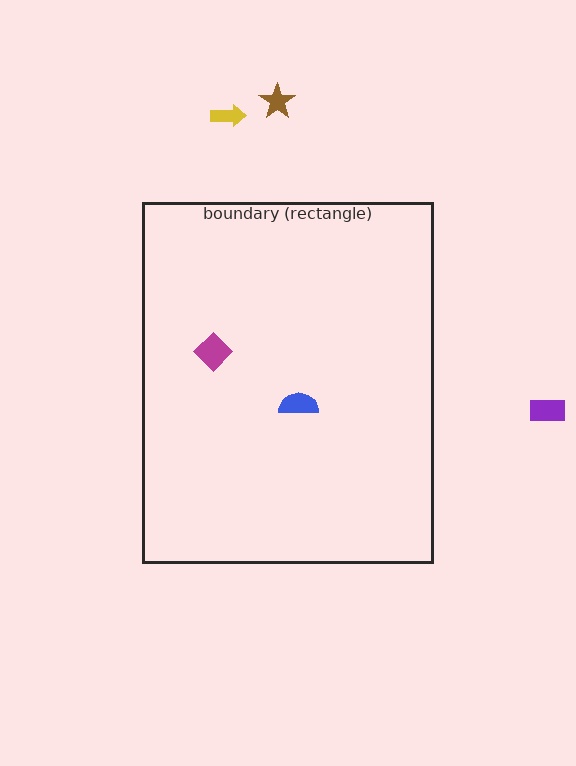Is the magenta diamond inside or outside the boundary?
Inside.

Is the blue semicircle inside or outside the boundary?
Inside.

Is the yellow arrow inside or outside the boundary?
Outside.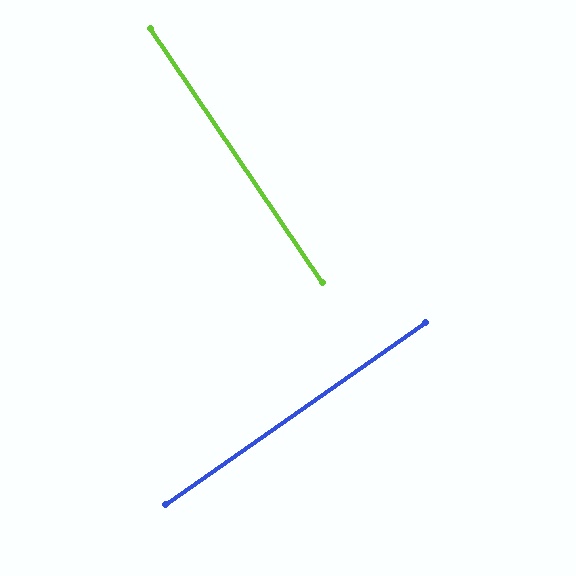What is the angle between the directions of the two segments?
Approximately 89 degrees.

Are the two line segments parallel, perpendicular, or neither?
Perpendicular — they meet at approximately 89°.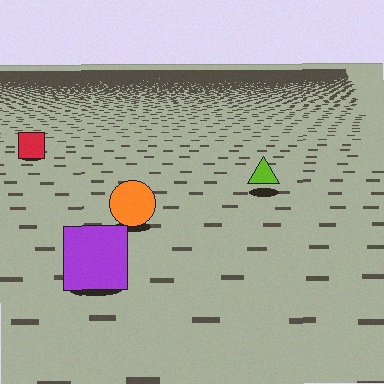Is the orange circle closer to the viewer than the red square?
Yes. The orange circle is closer — you can tell from the texture gradient: the ground texture is coarser near it.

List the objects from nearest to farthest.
From nearest to farthest: the purple square, the orange circle, the lime triangle, the red square.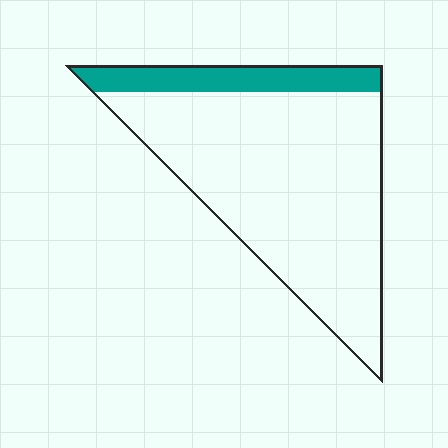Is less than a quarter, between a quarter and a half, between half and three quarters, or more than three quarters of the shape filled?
Less than a quarter.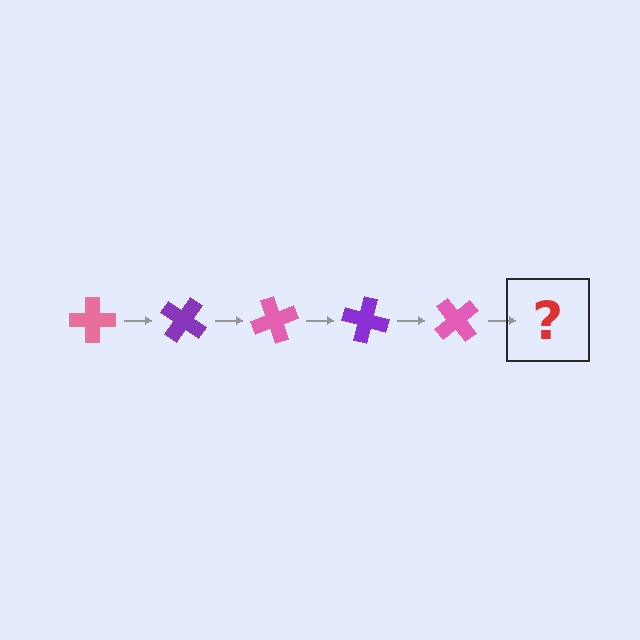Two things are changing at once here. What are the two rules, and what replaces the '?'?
The two rules are that it rotates 35 degrees each step and the color cycles through pink and purple. The '?' should be a purple cross, rotated 175 degrees from the start.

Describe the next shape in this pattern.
It should be a purple cross, rotated 175 degrees from the start.